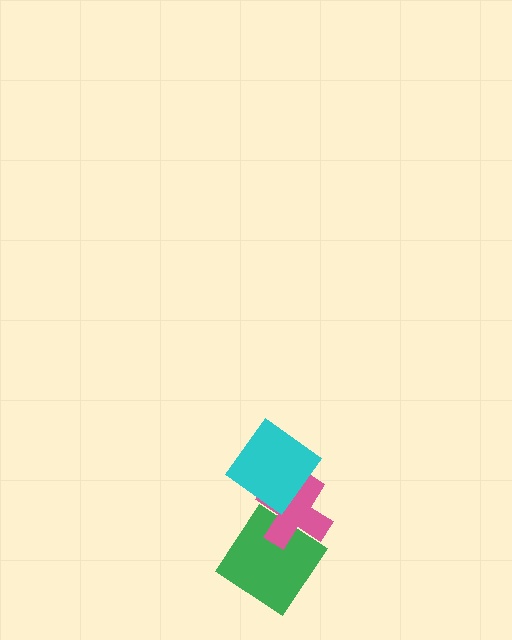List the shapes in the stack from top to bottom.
From top to bottom: the cyan diamond, the pink cross, the green diamond.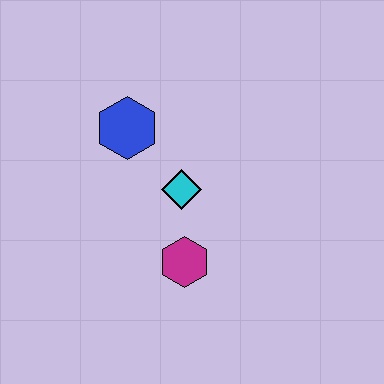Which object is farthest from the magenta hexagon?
The blue hexagon is farthest from the magenta hexagon.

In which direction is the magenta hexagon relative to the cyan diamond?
The magenta hexagon is below the cyan diamond.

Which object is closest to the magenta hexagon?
The cyan diamond is closest to the magenta hexagon.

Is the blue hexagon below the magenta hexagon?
No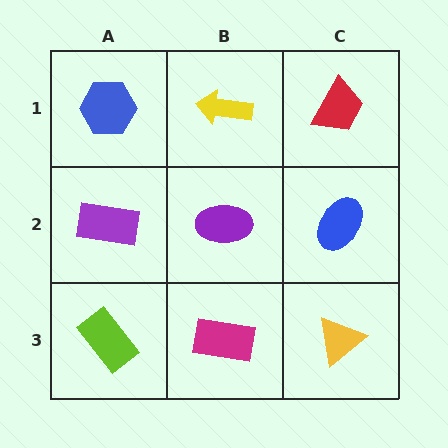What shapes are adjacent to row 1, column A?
A purple rectangle (row 2, column A), a yellow arrow (row 1, column B).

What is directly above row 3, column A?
A purple rectangle.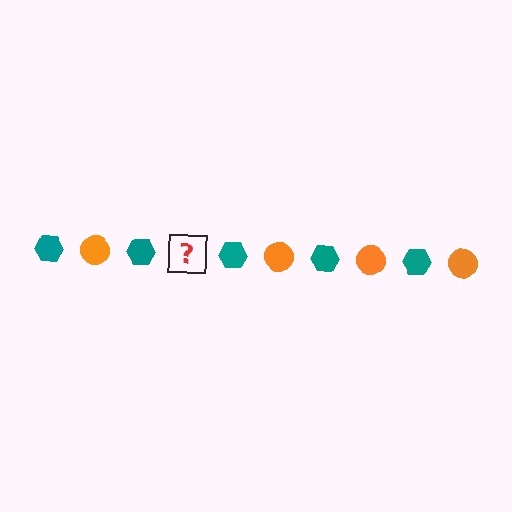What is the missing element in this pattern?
The missing element is an orange circle.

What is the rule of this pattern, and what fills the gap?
The rule is that the pattern alternates between teal hexagon and orange circle. The gap should be filled with an orange circle.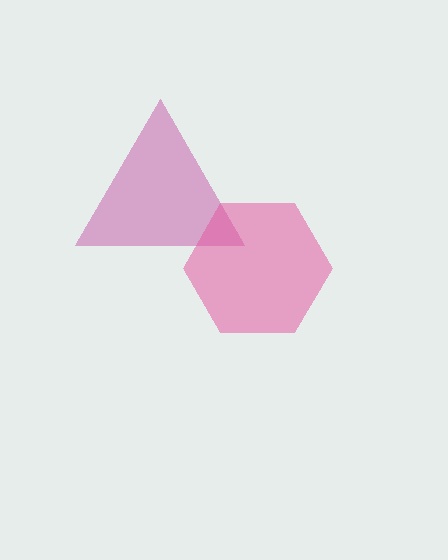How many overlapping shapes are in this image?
There are 2 overlapping shapes in the image.